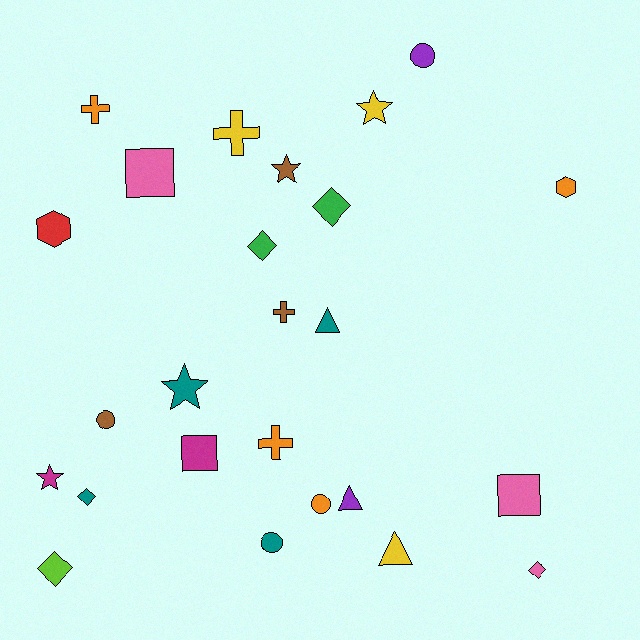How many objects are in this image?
There are 25 objects.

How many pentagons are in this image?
There are no pentagons.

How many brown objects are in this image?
There are 3 brown objects.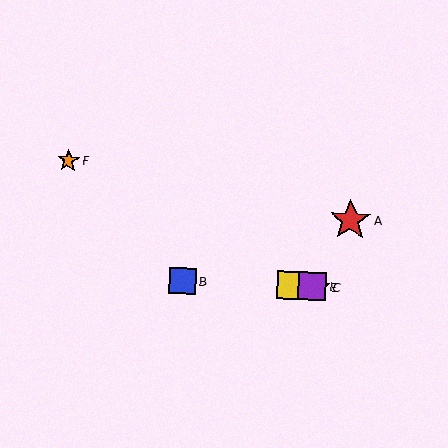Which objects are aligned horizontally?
Objects B, C, D, E are aligned horizontally.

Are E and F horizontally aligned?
No, E is at y≈286 and F is at y≈161.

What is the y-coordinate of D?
Object D is at y≈285.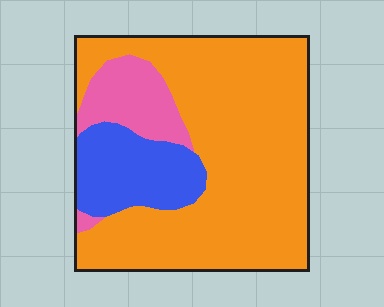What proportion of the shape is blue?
Blue covers about 15% of the shape.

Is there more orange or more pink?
Orange.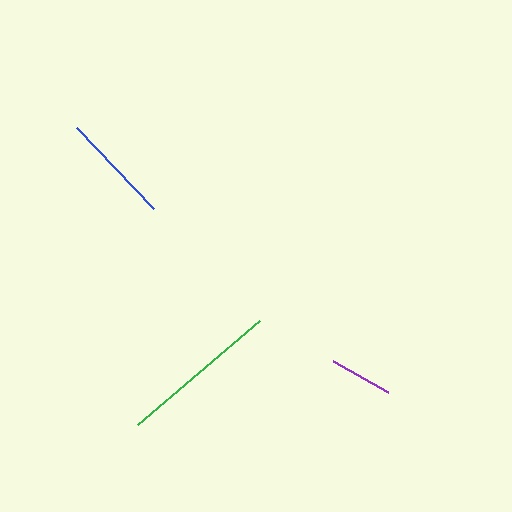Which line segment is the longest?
The green line is the longest at approximately 160 pixels.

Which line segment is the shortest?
The purple line is the shortest at approximately 63 pixels.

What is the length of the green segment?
The green segment is approximately 160 pixels long.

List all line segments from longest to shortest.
From longest to shortest: green, blue, purple.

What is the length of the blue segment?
The blue segment is approximately 112 pixels long.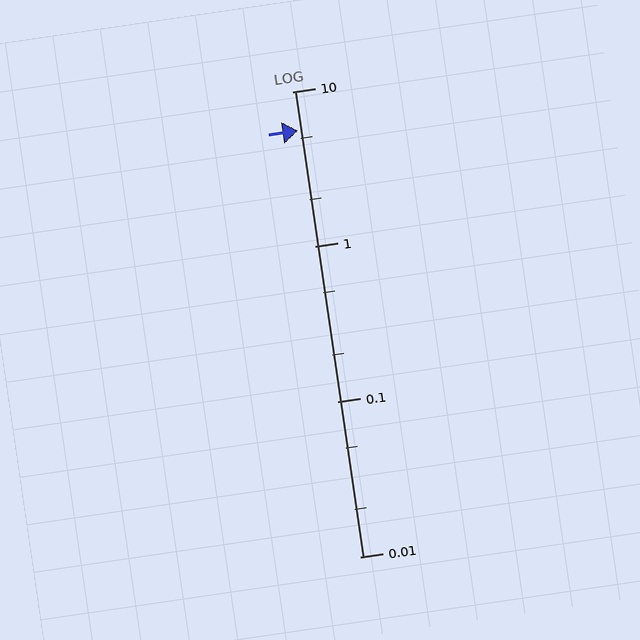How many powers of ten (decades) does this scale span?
The scale spans 3 decades, from 0.01 to 10.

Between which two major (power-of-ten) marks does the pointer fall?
The pointer is between 1 and 10.